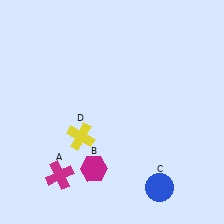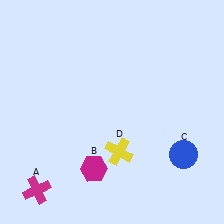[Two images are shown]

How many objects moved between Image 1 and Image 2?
3 objects moved between the two images.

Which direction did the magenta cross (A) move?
The magenta cross (A) moved left.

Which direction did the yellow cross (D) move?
The yellow cross (D) moved right.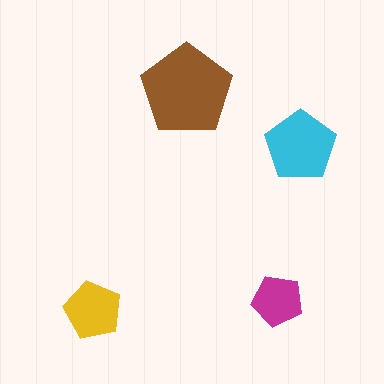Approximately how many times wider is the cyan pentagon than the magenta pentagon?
About 1.5 times wider.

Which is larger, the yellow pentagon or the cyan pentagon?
The cyan one.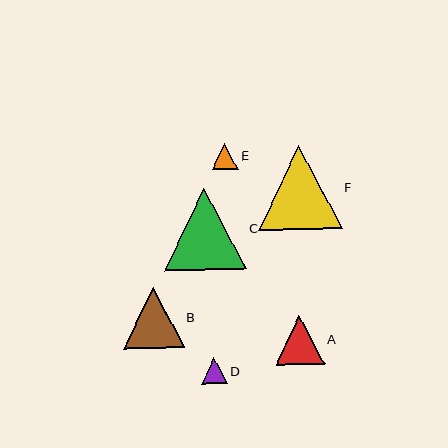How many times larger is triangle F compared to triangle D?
Triangle F is approximately 3.3 times the size of triangle D.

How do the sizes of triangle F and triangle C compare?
Triangle F and triangle C are approximately the same size.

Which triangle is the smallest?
Triangle D is the smallest with a size of approximately 26 pixels.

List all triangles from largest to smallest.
From largest to smallest: F, C, B, A, E, D.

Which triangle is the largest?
Triangle F is the largest with a size of approximately 84 pixels.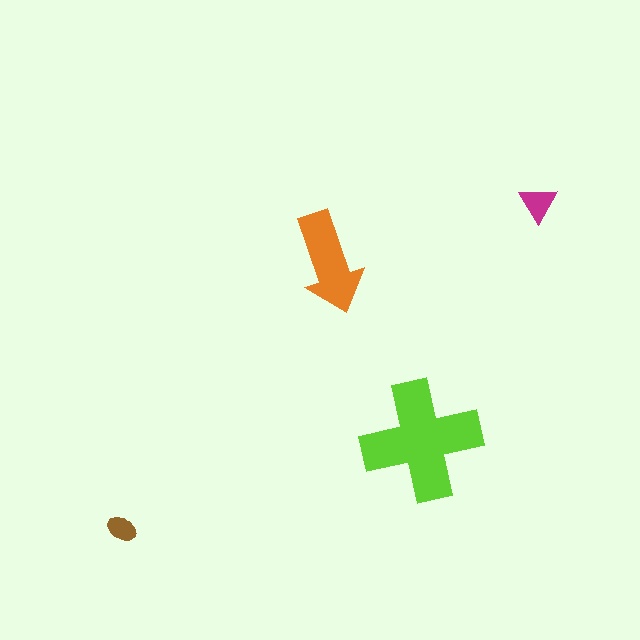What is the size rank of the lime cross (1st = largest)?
1st.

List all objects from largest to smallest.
The lime cross, the orange arrow, the magenta triangle, the brown ellipse.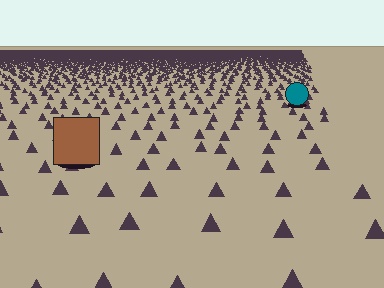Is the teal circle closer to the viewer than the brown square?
No. The brown square is closer — you can tell from the texture gradient: the ground texture is coarser near it.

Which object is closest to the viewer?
The brown square is closest. The texture marks near it are larger and more spread out.